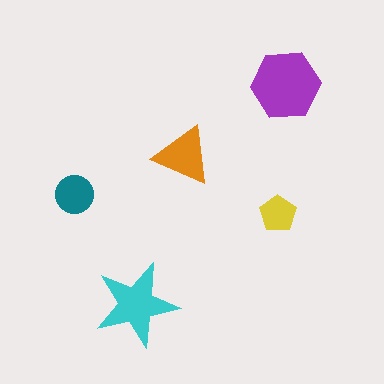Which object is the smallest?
The yellow pentagon.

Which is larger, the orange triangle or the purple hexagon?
The purple hexagon.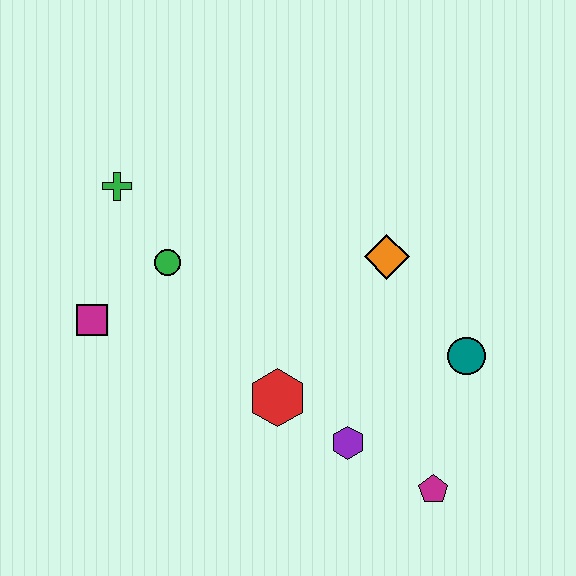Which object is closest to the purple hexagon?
The red hexagon is closest to the purple hexagon.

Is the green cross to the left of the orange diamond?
Yes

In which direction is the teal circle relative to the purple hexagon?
The teal circle is to the right of the purple hexagon.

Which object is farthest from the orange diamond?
The magenta square is farthest from the orange diamond.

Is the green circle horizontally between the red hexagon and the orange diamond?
No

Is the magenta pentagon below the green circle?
Yes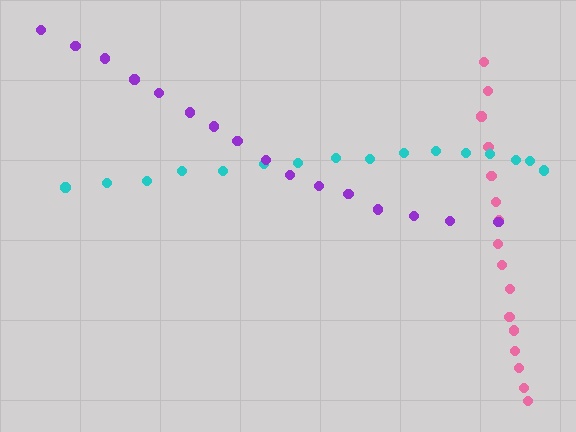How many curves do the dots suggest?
There are 3 distinct paths.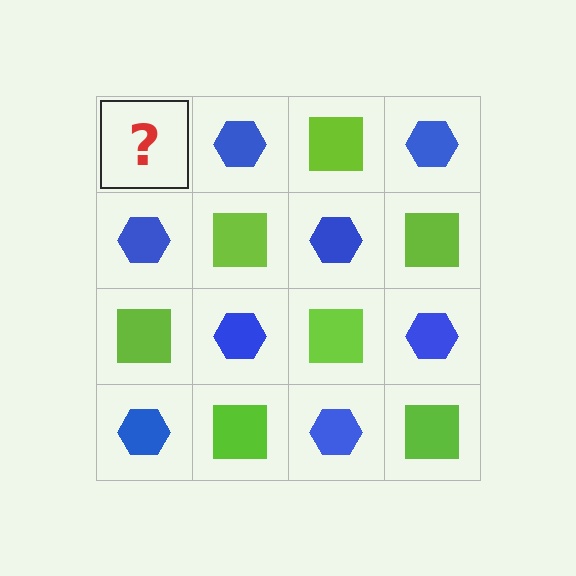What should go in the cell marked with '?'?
The missing cell should contain a lime square.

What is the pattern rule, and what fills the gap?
The rule is that it alternates lime square and blue hexagon in a checkerboard pattern. The gap should be filled with a lime square.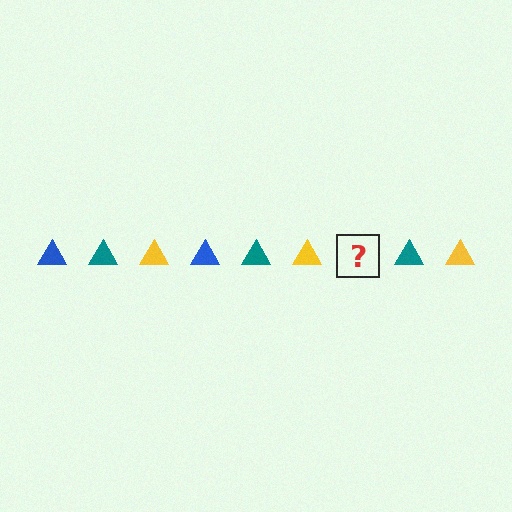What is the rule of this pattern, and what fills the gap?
The rule is that the pattern cycles through blue, teal, yellow triangles. The gap should be filled with a blue triangle.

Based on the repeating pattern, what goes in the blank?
The blank should be a blue triangle.